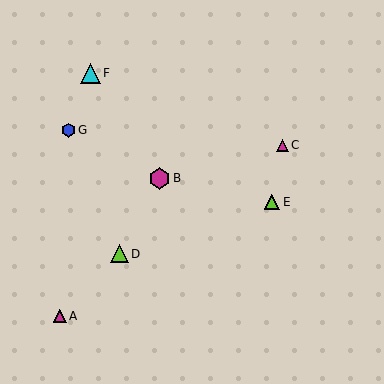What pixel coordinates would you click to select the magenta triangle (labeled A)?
Click at (60, 316) to select the magenta triangle A.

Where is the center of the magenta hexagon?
The center of the magenta hexagon is at (160, 178).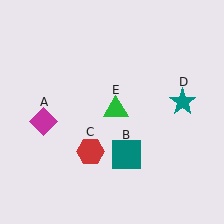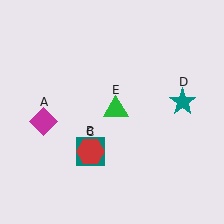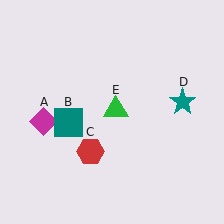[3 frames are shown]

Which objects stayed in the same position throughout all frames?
Magenta diamond (object A) and red hexagon (object C) and teal star (object D) and green triangle (object E) remained stationary.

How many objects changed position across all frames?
1 object changed position: teal square (object B).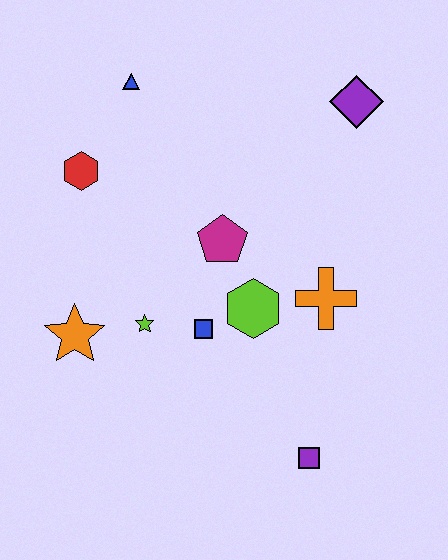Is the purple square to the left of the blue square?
No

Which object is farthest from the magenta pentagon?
The purple square is farthest from the magenta pentagon.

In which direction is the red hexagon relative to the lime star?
The red hexagon is above the lime star.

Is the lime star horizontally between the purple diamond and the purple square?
No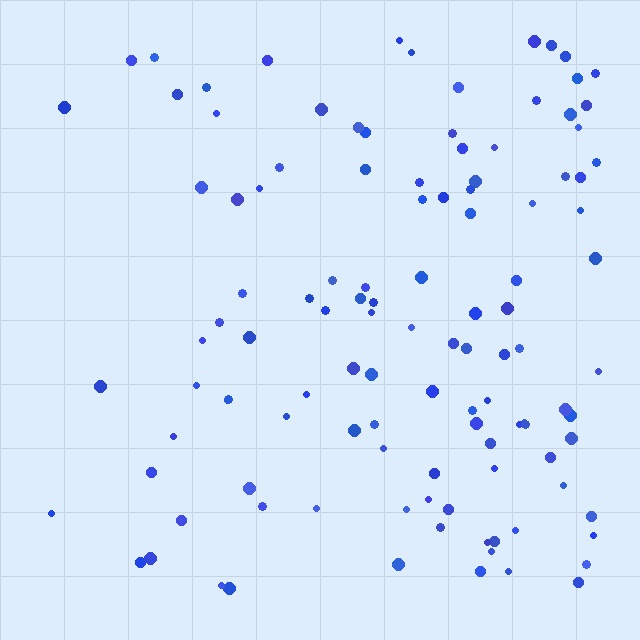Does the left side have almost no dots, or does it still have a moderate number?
Still a moderate number, just noticeably fewer than the right.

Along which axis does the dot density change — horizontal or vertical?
Horizontal.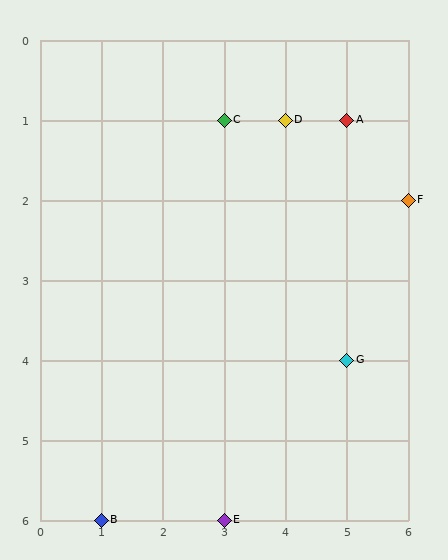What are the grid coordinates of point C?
Point C is at grid coordinates (3, 1).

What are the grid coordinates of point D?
Point D is at grid coordinates (4, 1).